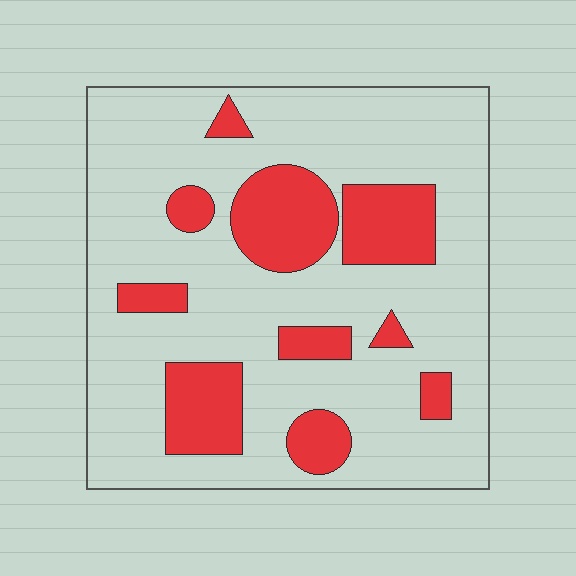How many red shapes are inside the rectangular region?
10.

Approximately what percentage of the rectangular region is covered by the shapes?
Approximately 25%.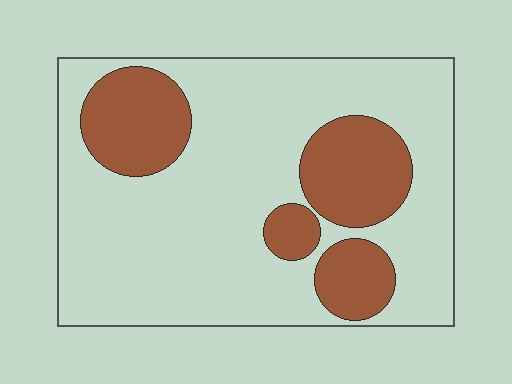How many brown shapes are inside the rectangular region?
4.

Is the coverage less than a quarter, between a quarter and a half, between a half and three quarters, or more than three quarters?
Between a quarter and a half.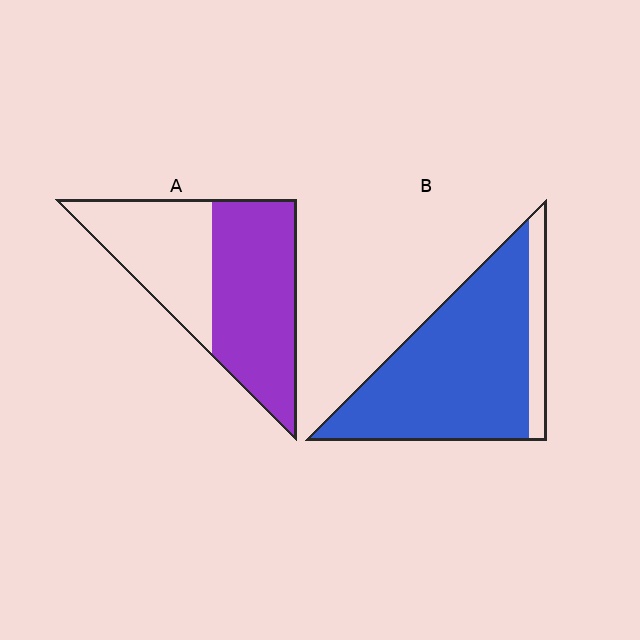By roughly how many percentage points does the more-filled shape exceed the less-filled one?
By roughly 30 percentage points (B over A).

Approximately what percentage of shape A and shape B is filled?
A is approximately 60% and B is approximately 85%.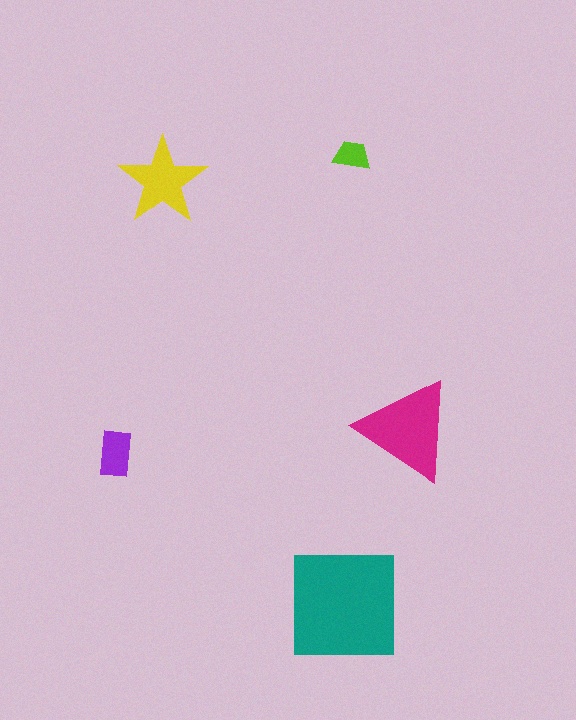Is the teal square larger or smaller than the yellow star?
Larger.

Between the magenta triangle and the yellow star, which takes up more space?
The magenta triangle.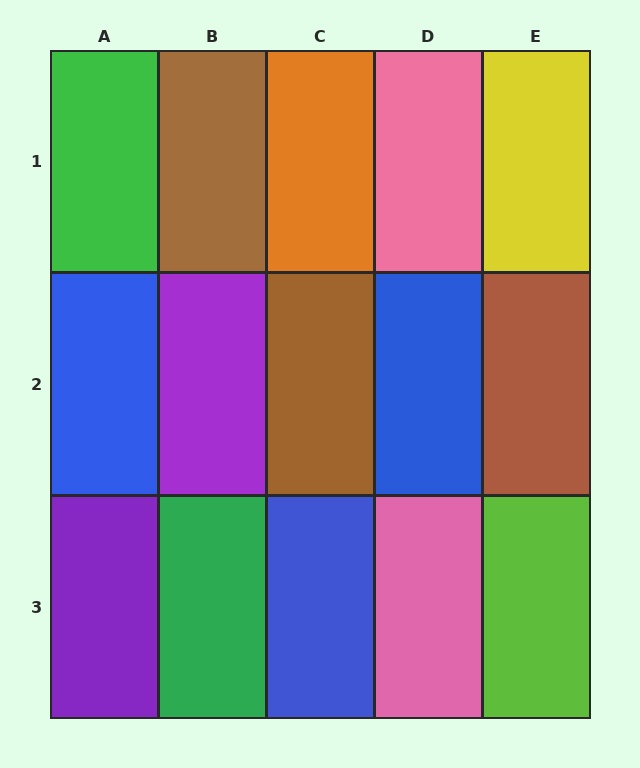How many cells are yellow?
1 cell is yellow.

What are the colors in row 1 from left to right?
Green, brown, orange, pink, yellow.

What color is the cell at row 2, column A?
Blue.